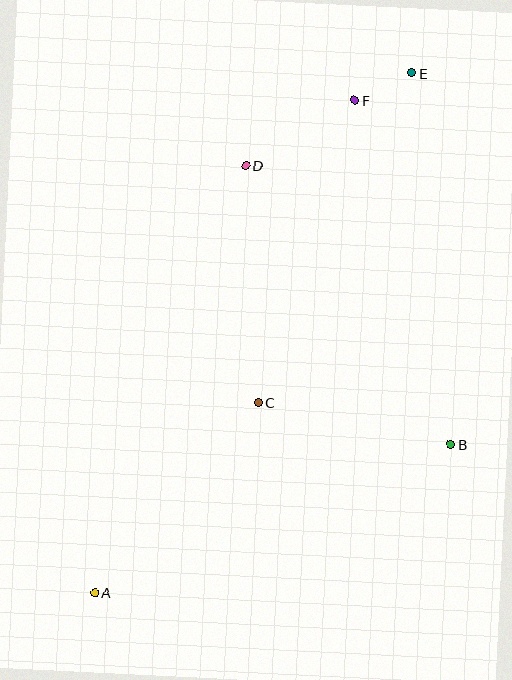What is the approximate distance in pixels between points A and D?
The distance between A and D is approximately 453 pixels.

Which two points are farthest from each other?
Points A and E are farthest from each other.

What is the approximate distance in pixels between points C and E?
The distance between C and E is approximately 364 pixels.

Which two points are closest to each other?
Points E and F are closest to each other.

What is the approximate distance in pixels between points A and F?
The distance between A and F is approximately 557 pixels.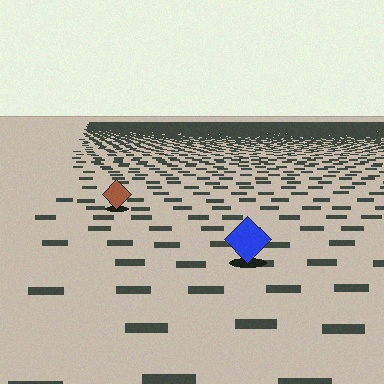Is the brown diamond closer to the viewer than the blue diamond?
No. The blue diamond is closer — you can tell from the texture gradient: the ground texture is coarser near it.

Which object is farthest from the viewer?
The brown diamond is farthest from the viewer. It appears smaller and the ground texture around it is denser.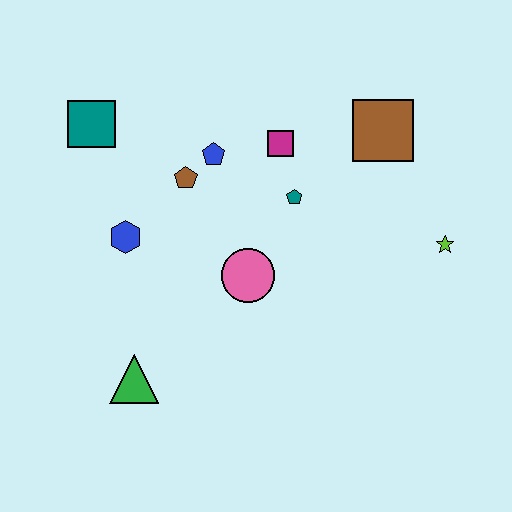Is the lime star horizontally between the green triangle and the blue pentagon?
No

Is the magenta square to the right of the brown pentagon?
Yes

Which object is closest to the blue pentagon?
The brown pentagon is closest to the blue pentagon.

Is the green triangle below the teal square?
Yes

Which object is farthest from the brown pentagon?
The lime star is farthest from the brown pentagon.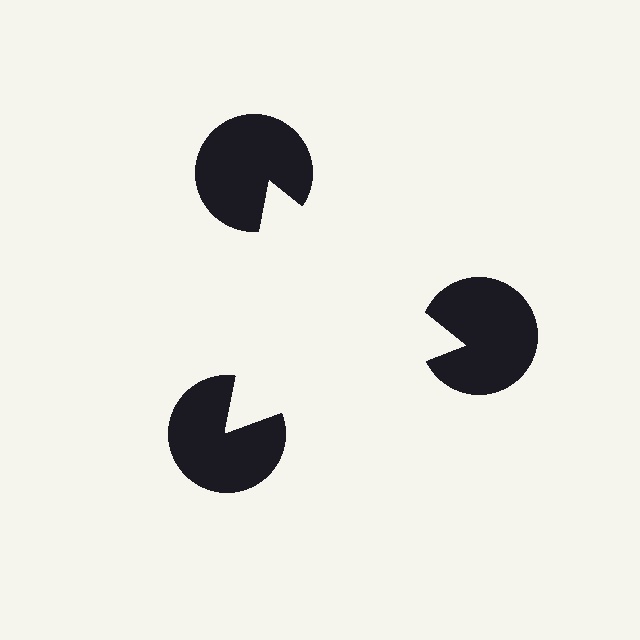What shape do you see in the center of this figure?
An illusory triangle — its edges are inferred from the aligned wedge cuts in the pac-man discs, not physically drawn.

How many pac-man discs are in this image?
There are 3 — one at each vertex of the illusory triangle.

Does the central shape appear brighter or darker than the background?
It typically appears slightly brighter than the background, even though no actual brightness change is drawn.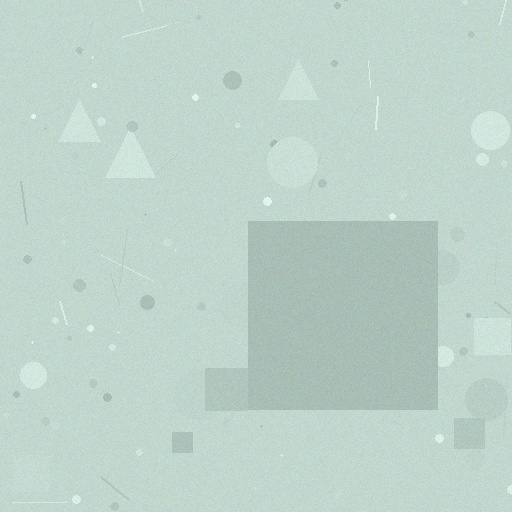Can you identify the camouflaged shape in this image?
The camouflaged shape is a square.